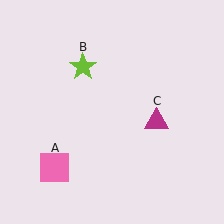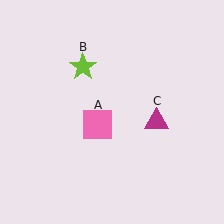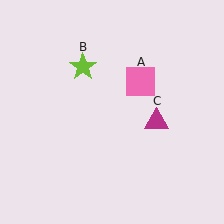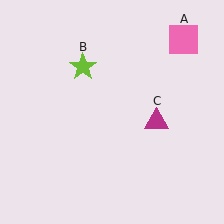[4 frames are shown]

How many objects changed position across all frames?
1 object changed position: pink square (object A).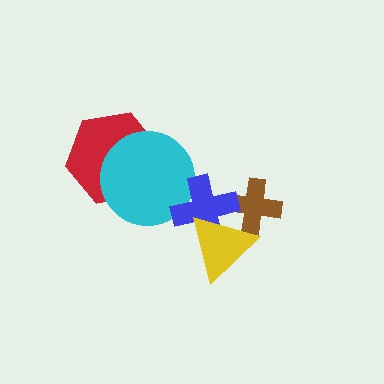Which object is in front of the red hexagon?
The cyan circle is in front of the red hexagon.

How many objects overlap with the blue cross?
3 objects overlap with the blue cross.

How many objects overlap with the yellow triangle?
2 objects overlap with the yellow triangle.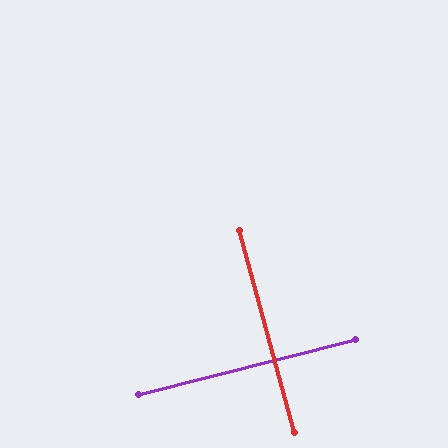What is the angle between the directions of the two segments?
Approximately 89 degrees.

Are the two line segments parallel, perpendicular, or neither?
Perpendicular — they meet at approximately 89°.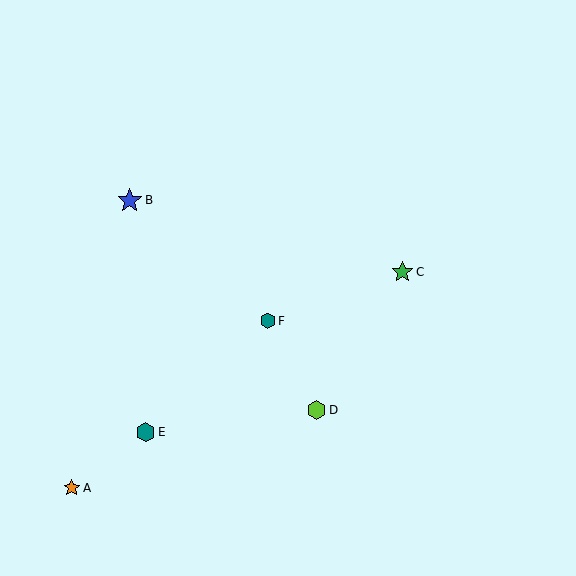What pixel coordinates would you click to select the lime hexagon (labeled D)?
Click at (317, 410) to select the lime hexagon D.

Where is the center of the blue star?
The center of the blue star is at (130, 200).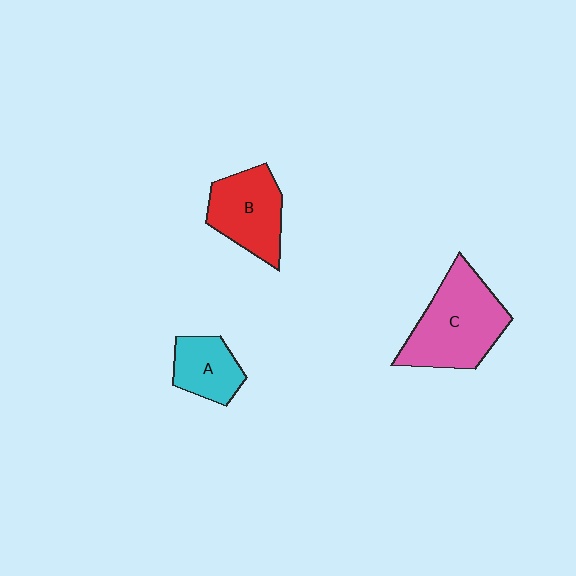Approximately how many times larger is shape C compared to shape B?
Approximately 1.4 times.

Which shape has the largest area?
Shape C (pink).